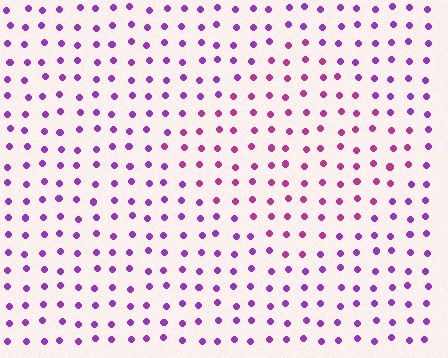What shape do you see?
I see a diamond.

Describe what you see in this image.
The image is filled with small purple elements in a uniform arrangement. A diamond-shaped region is visible where the elements are tinted to a slightly different hue, forming a subtle color boundary.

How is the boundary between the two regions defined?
The boundary is defined purely by a slight shift in hue (about 35 degrees). Spacing, size, and orientation are identical on both sides.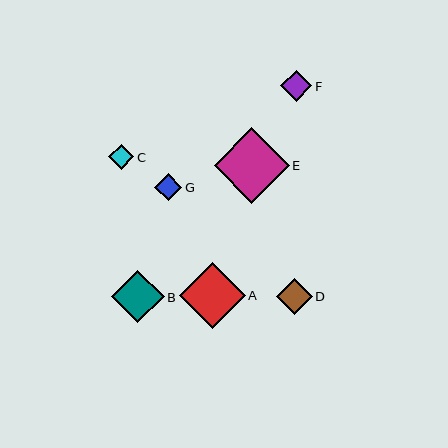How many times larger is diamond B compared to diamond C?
Diamond B is approximately 2.1 times the size of diamond C.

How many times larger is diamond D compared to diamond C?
Diamond D is approximately 1.4 times the size of diamond C.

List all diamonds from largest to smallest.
From largest to smallest: E, A, B, D, F, G, C.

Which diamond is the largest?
Diamond E is the largest with a size of approximately 75 pixels.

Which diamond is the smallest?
Diamond C is the smallest with a size of approximately 26 pixels.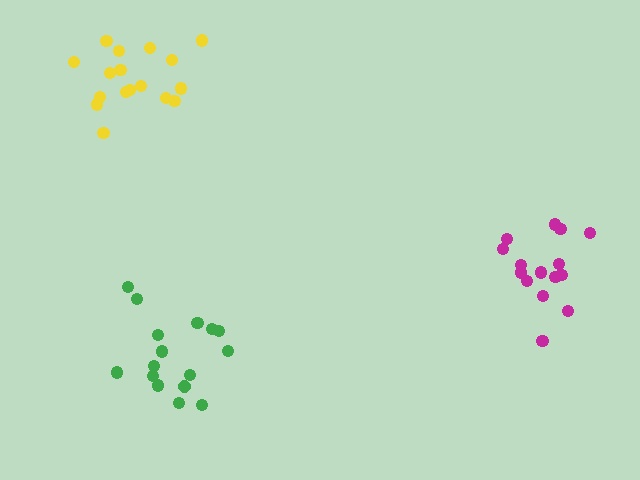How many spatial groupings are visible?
There are 3 spatial groupings.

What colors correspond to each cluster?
The clusters are colored: green, yellow, magenta.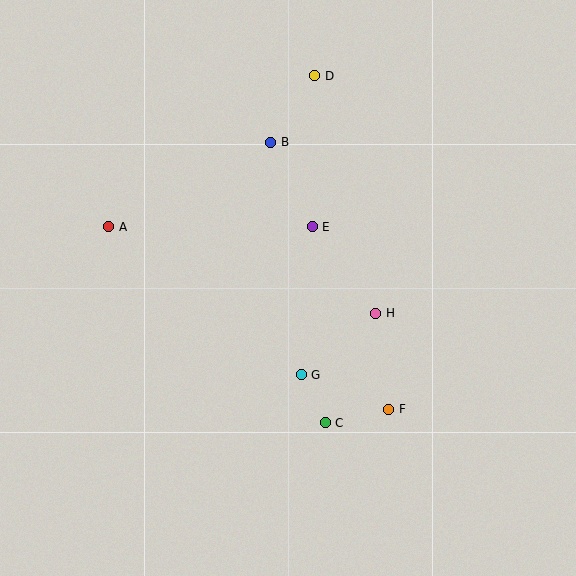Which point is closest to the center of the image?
Point E at (312, 227) is closest to the center.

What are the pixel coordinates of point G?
Point G is at (301, 375).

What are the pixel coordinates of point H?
Point H is at (376, 313).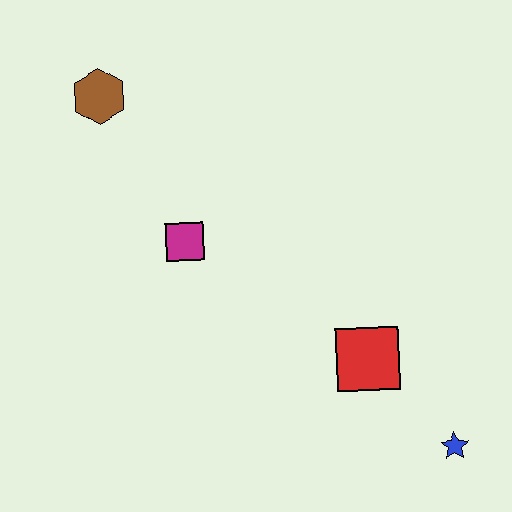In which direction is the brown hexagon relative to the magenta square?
The brown hexagon is above the magenta square.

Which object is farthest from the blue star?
The brown hexagon is farthest from the blue star.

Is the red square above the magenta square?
No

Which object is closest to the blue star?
The red square is closest to the blue star.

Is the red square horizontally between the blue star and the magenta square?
Yes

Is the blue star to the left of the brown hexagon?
No